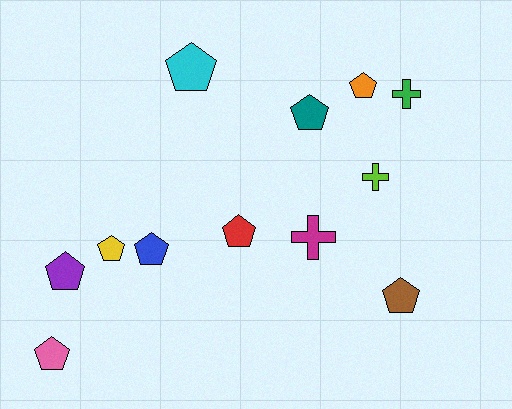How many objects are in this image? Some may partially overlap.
There are 12 objects.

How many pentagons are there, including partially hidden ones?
There are 9 pentagons.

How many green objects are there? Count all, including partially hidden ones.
There is 1 green object.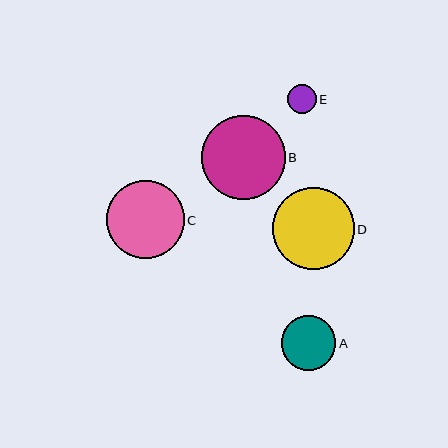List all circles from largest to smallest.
From largest to smallest: B, D, C, A, E.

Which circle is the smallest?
Circle E is the smallest with a size of approximately 28 pixels.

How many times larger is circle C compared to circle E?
Circle C is approximately 2.7 times the size of circle E.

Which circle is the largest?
Circle B is the largest with a size of approximately 84 pixels.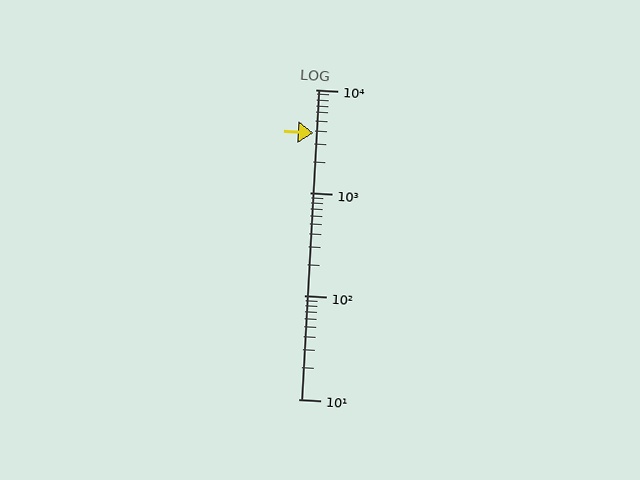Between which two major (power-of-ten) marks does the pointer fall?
The pointer is between 1000 and 10000.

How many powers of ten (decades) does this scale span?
The scale spans 3 decades, from 10 to 10000.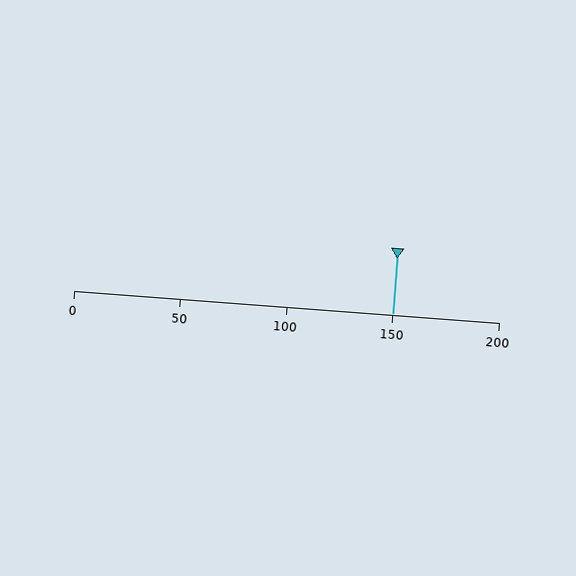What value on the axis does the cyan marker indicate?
The marker indicates approximately 150.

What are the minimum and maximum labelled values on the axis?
The axis runs from 0 to 200.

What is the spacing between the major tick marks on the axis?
The major ticks are spaced 50 apart.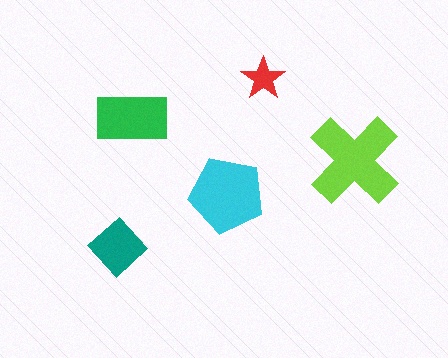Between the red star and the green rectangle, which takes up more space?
The green rectangle.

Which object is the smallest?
The red star.